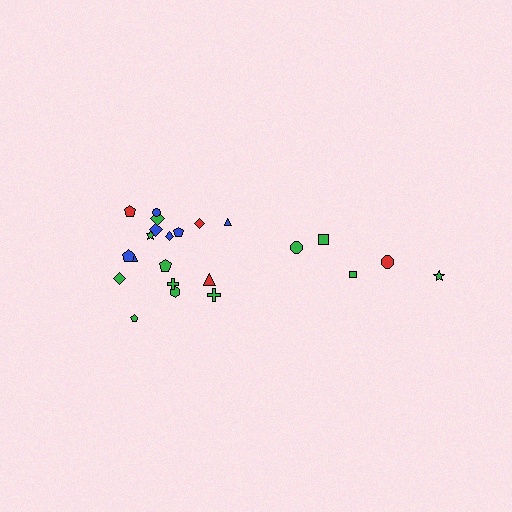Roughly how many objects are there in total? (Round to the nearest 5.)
Roughly 25 objects in total.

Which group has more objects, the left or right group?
The left group.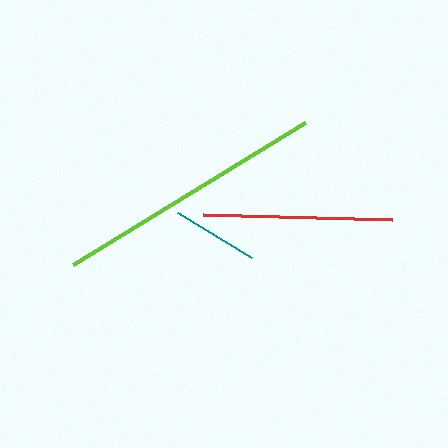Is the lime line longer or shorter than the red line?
The lime line is longer than the red line.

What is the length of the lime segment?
The lime segment is approximately 272 pixels long.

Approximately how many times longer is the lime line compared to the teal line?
The lime line is approximately 3.2 times the length of the teal line.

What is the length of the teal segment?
The teal segment is approximately 86 pixels long.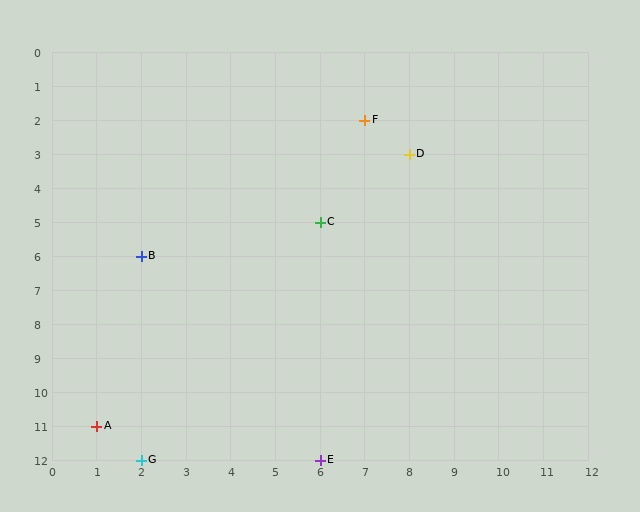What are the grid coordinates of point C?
Point C is at grid coordinates (6, 5).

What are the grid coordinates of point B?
Point B is at grid coordinates (2, 6).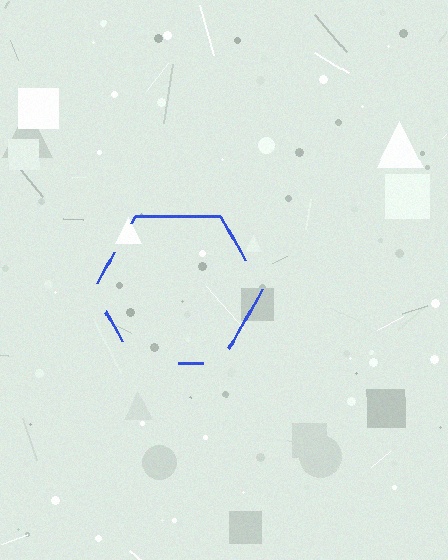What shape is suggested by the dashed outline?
The dashed outline suggests a hexagon.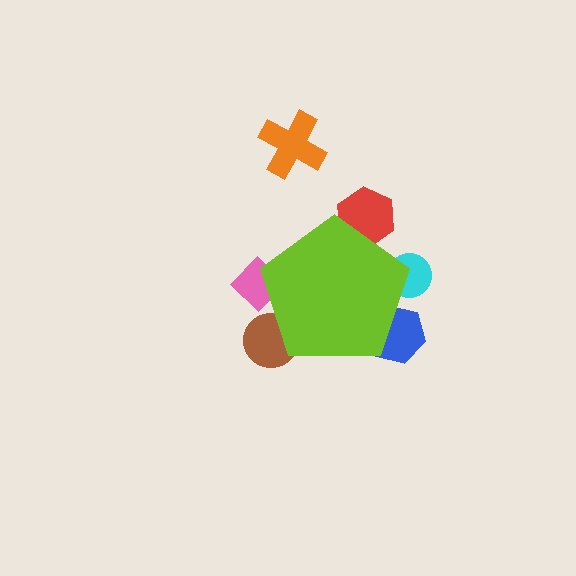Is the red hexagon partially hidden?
Yes, the red hexagon is partially hidden behind the lime pentagon.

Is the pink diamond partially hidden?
Yes, the pink diamond is partially hidden behind the lime pentagon.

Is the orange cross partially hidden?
No, the orange cross is fully visible.